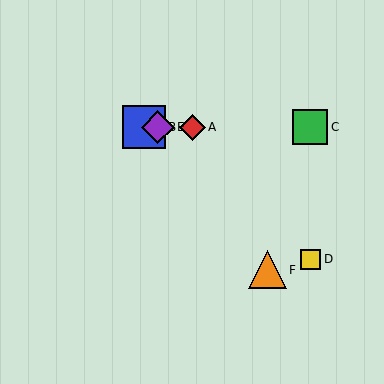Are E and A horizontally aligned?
Yes, both are at y≈127.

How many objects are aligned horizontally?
4 objects (A, B, C, E) are aligned horizontally.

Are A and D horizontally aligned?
No, A is at y≈127 and D is at y≈259.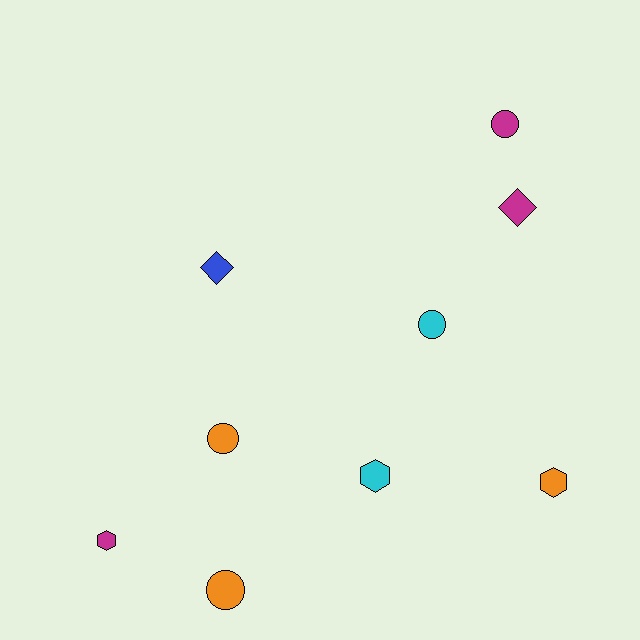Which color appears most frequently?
Orange, with 3 objects.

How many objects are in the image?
There are 9 objects.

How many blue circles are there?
There are no blue circles.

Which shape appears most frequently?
Circle, with 4 objects.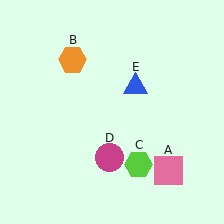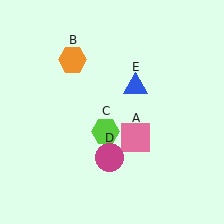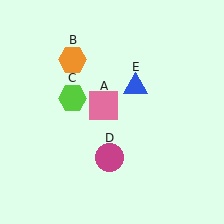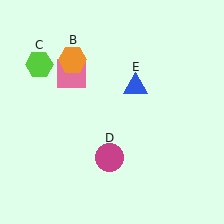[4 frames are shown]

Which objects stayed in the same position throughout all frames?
Orange hexagon (object B) and magenta circle (object D) and blue triangle (object E) remained stationary.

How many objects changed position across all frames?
2 objects changed position: pink square (object A), lime hexagon (object C).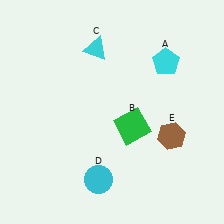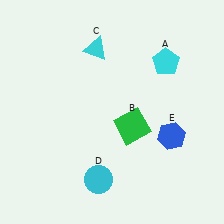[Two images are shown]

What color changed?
The hexagon (E) changed from brown in Image 1 to blue in Image 2.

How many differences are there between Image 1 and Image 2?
There is 1 difference between the two images.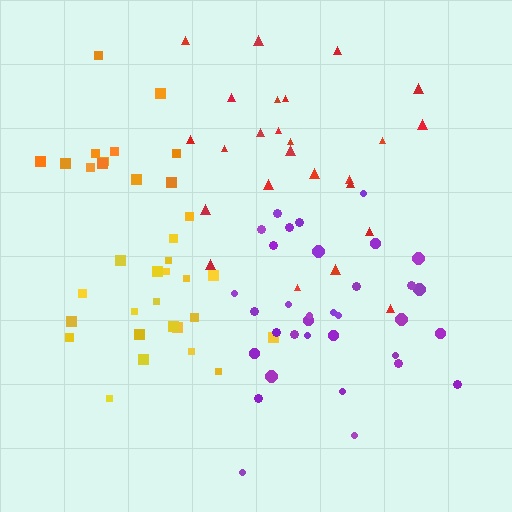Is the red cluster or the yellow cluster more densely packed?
Yellow.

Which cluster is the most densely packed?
Purple.